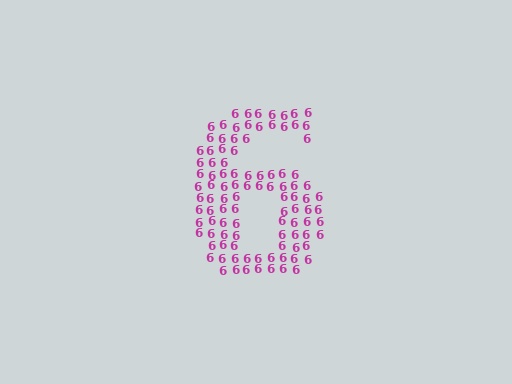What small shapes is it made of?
It is made of small digit 6's.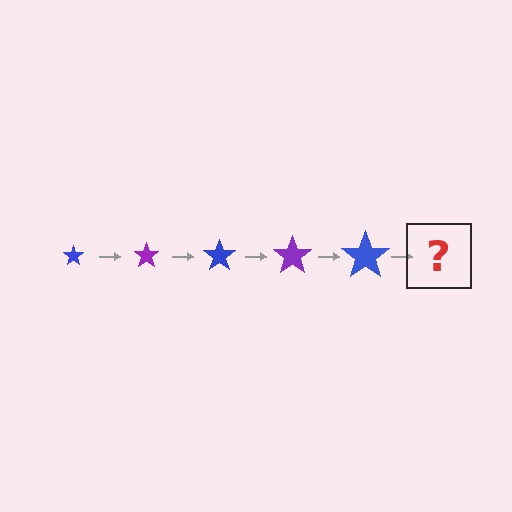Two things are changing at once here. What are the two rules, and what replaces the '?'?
The two rules are that the star grows larger each step and the color cycles through blue and purple. The '?' should be a purple star, larger than the previous one.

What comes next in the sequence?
The next element should be a purple star, larger than the previous one.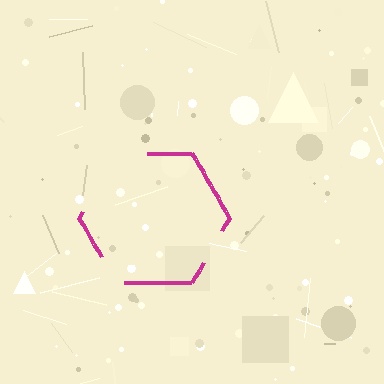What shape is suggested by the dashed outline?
The dashed outline suggests a hexagon.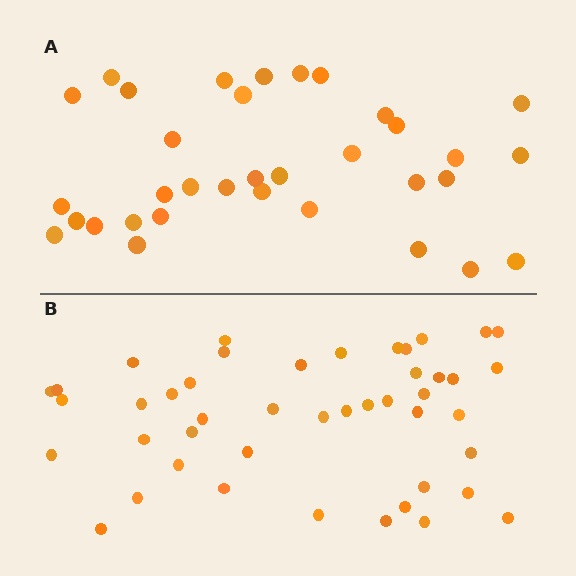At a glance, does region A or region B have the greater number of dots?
Region B (the bottom region) has more dots.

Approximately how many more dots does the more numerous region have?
Region B has roughly 12 or so more dots than region A.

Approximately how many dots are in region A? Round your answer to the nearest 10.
About 30 dots. (The exact count is 34, which rounds to 30.)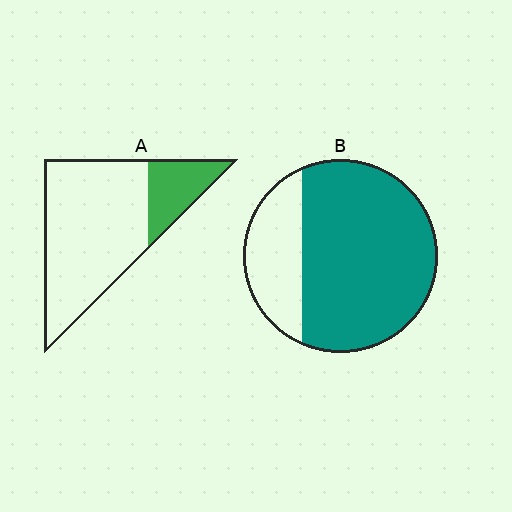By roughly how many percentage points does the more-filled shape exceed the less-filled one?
By roughly 55 percentage points (B over A).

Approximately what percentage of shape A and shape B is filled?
A is approximately 20% and B is approximately 75%.